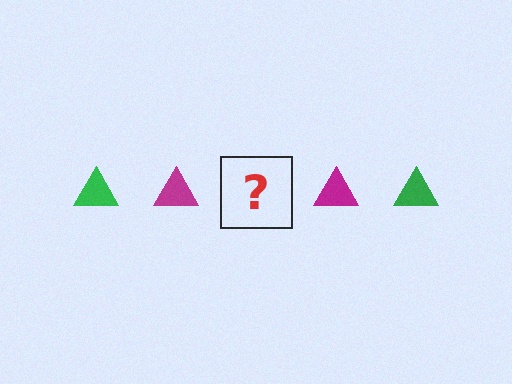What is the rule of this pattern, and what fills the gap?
The rule is that the pattern cycles through green, magenta triangles. The gap should be filled with a green triangle.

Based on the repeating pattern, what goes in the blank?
The blank should be a green triangle.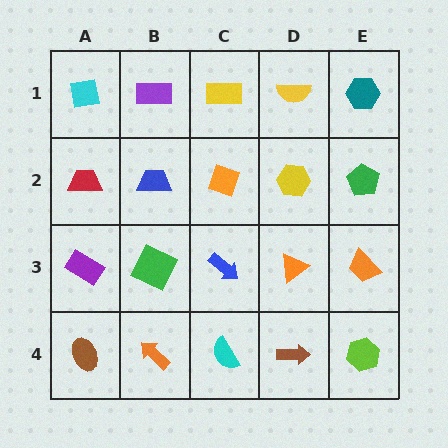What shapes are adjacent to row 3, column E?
A green pentagon (row 2, column E), a lime hexagon (row 4, column E), an orange triangle (row 3, column D).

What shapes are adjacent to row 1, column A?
A red trapezoid (row 2, column A), a purple rectangle (row 1, column B).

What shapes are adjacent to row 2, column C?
A yellow rectangle (row 1, column C), a blue arrow (row 3, column C), a blue trapezoid (row 2, column B), a yellow hexagon (row 2, column D).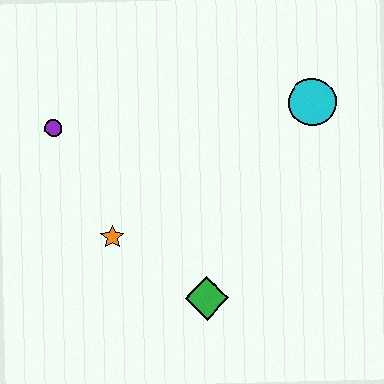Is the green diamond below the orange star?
Yes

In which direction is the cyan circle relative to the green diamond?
The cyan circle is above the green diamond.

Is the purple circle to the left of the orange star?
Yes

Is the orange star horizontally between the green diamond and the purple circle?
Yes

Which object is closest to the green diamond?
The orange star is closest to the green diamond.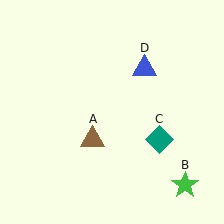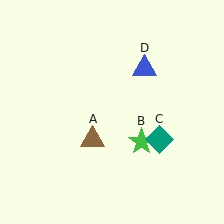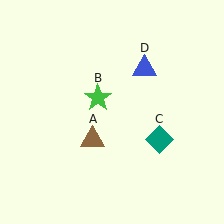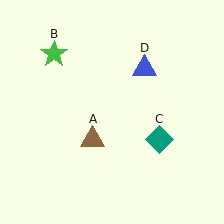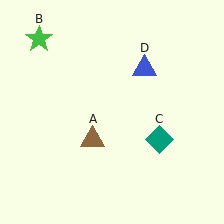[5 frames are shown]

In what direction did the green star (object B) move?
The green star (object B) moved up and to the left.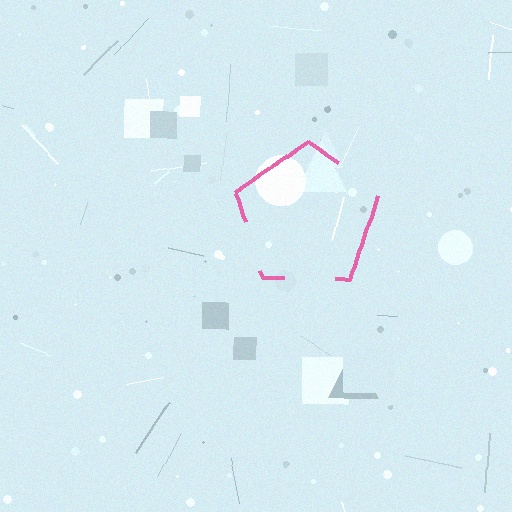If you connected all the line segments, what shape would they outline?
They would outline a pentagon.